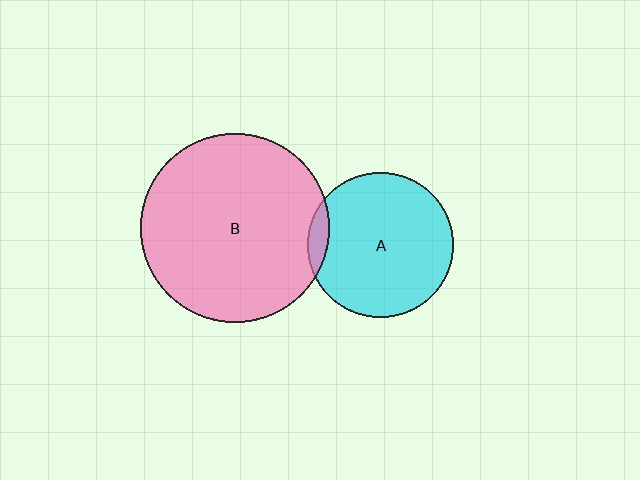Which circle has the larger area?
Circle B (pink).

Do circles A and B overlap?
Yes.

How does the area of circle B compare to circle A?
Approximately 1.7 times.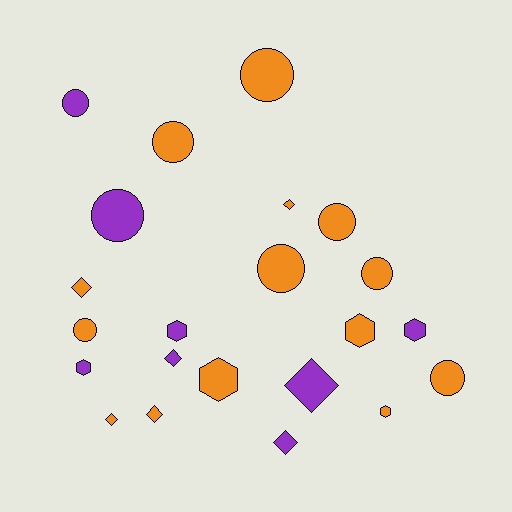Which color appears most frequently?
Orange, with 14 objects.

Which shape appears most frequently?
Circle, with 9 objects.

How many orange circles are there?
There are 7 orange circles.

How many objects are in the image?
There are 22 objects.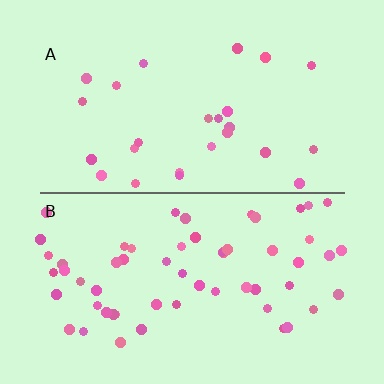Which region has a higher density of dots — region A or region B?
B (the bottom).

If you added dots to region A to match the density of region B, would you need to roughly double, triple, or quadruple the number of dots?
Approximately double.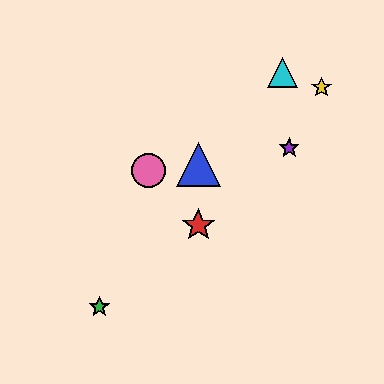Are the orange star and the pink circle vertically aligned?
Yes, both are at x≈148.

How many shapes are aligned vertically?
2 shapes (the orange star, the pink circle) are aligned vertically.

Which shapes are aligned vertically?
The orange star, the pink circle are aligned vertically.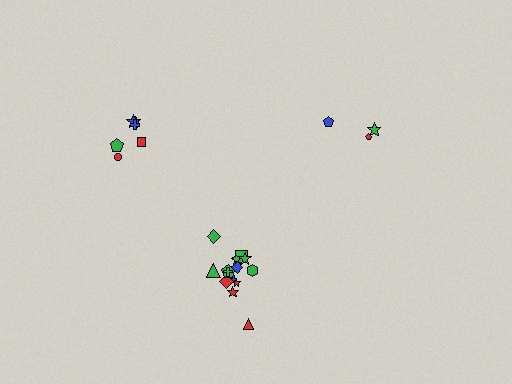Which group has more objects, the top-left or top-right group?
The top-left group.